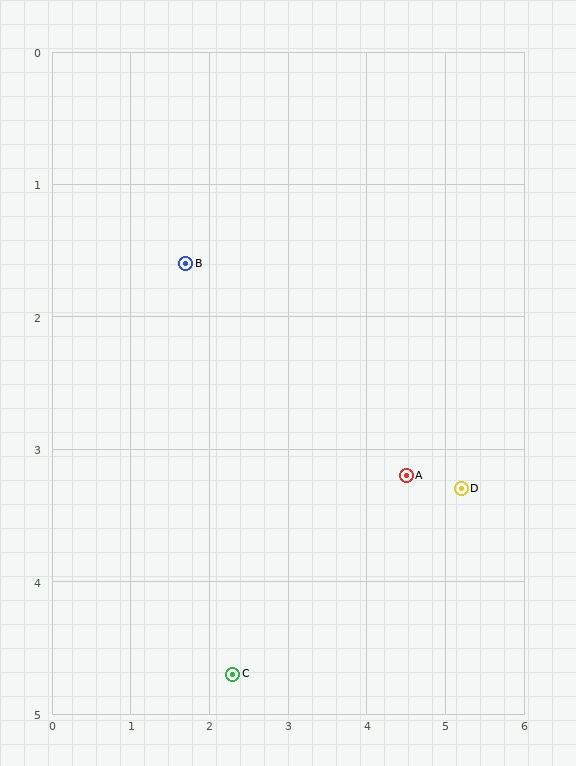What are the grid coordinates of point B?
Point B is at approximately (1.7, 1.6).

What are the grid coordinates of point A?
Point A is at approximately (4.5, 3.2).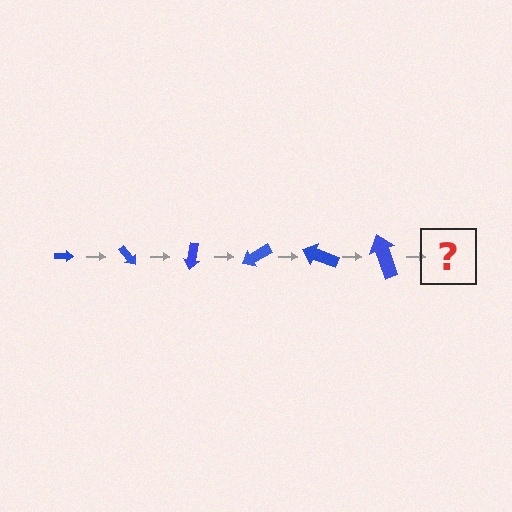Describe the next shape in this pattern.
It should be an arrow, larger than the previous one and rotated 300 degrees from the start.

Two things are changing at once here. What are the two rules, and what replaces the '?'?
The two rules are that the arrow grows larger each step and it rotates 50 degrees each step. The '?' should be an arrow, larger than the previous one and rotated 300 degrees from the start.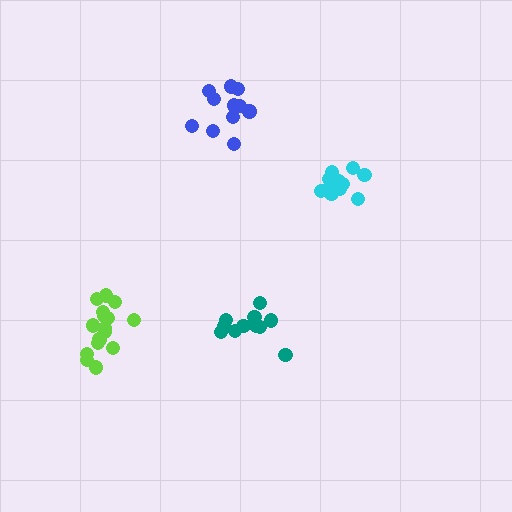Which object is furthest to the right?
The cyan cluster is rightmost.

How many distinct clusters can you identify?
There are 4 distinct clusters.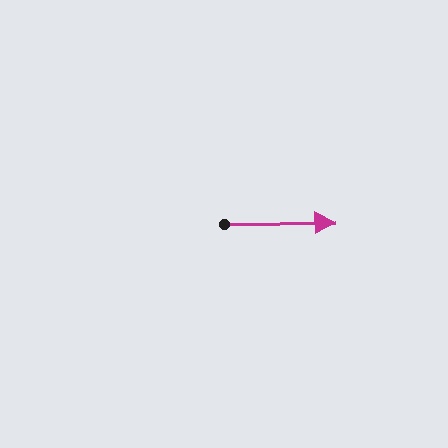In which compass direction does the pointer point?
East.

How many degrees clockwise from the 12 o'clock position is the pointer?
Approximately 89 degrees.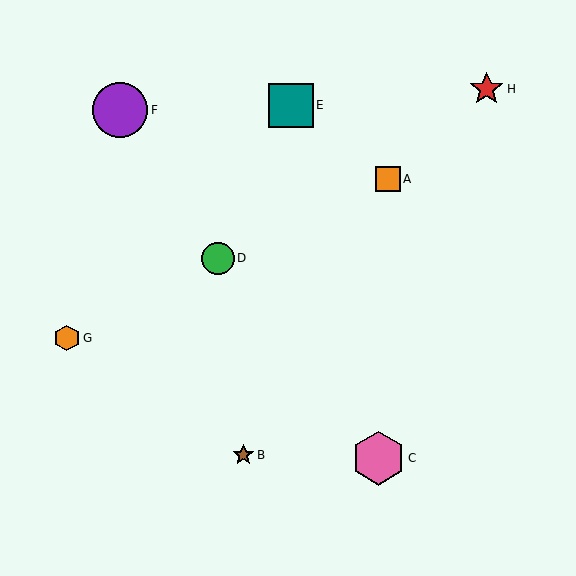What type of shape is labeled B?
Shape B is a brown star.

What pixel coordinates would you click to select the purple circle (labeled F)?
Click at (120, 110) to select the purple circle F.